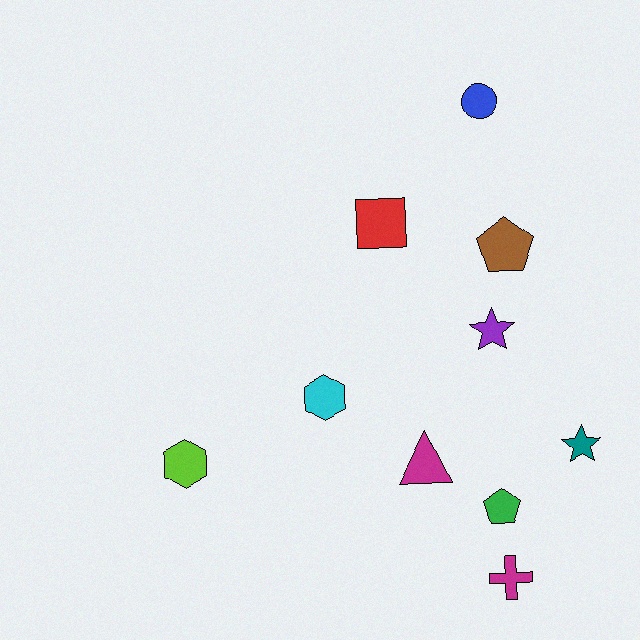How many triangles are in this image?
There is 1 triangle.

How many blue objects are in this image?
There is 1 blue object.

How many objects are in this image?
There are 10 objects.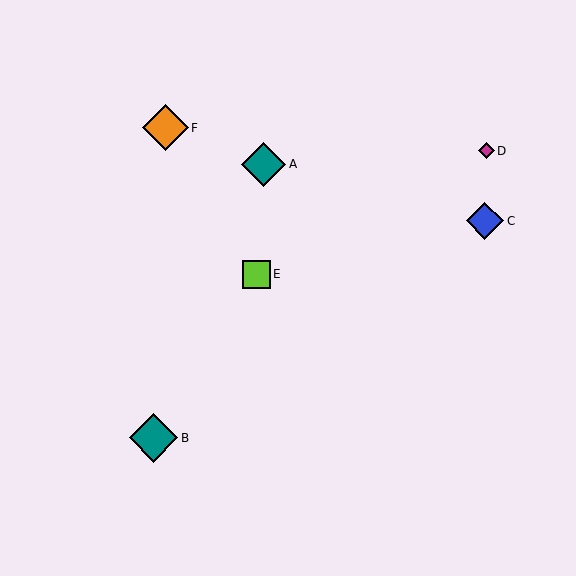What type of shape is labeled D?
Shape D is a magenta diamond.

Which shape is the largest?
The teal diamond (labeled B) is the largest.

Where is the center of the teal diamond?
The center of the teal diamond is at (264, 164).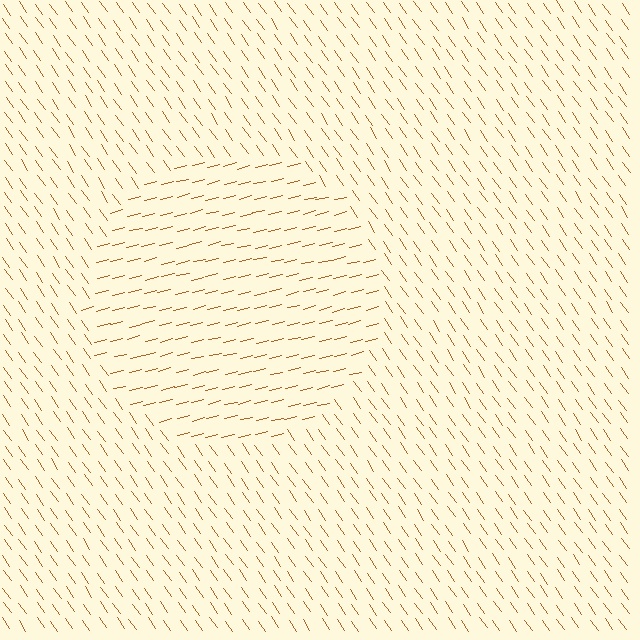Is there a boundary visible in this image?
Yes, there is a texture boundary formed by a change in line orientation.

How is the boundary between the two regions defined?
The boundary is defined purely by a change in line orientation (approximately 69 degrees difference). All lines are the same color and thickness.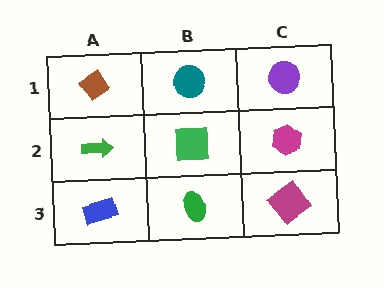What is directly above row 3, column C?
A magenta hexagon.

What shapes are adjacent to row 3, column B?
A green square (row 2, column B), a blue rectangle (row 3, column A), a magenta diamond (row 3, column C).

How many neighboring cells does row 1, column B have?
3.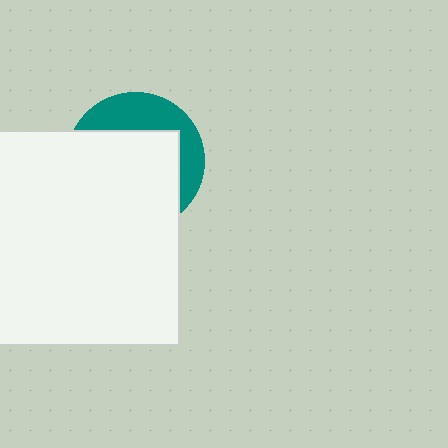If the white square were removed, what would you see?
You would see the complete teal circle.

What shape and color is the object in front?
The object in front is a white square.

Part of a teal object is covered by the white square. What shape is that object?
It is a circle.